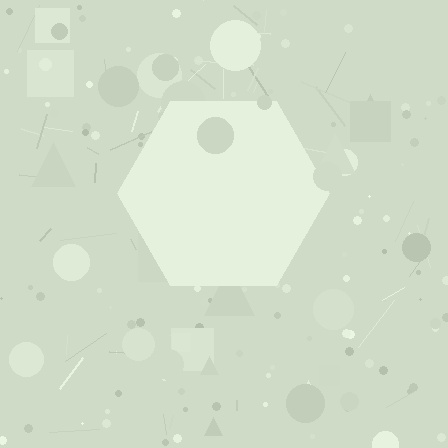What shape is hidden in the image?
A hexagon is hidden in the image.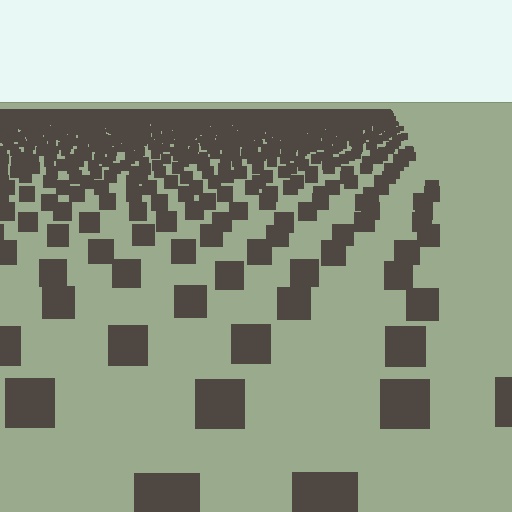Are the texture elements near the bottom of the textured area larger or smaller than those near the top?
Larger. Near the bottom, elements are closer to the viewer and appear at a bigger on-screen size.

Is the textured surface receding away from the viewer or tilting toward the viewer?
The surface is receding away from the viewer. Texture elements get smaller and denser toward the top.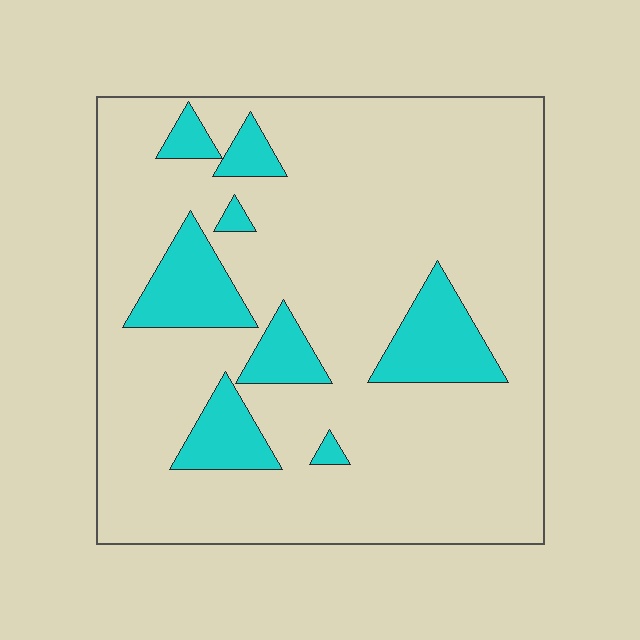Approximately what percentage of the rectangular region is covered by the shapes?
Approximately 15%.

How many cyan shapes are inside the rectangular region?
8.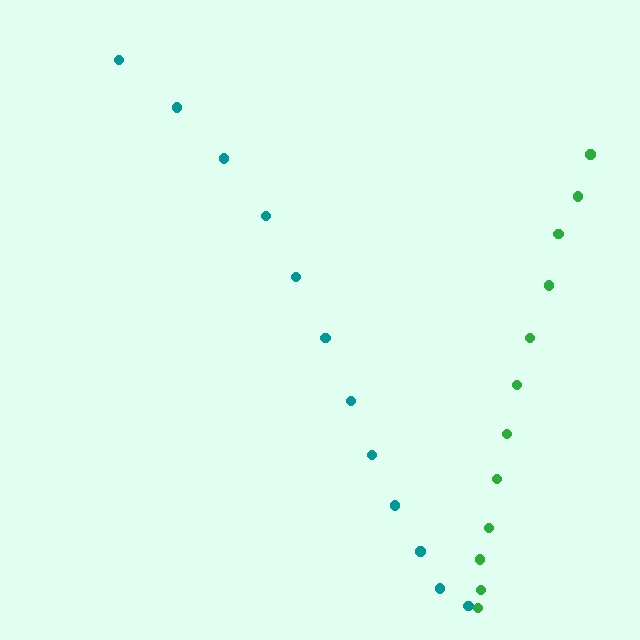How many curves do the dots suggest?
There are 2 distinct paths.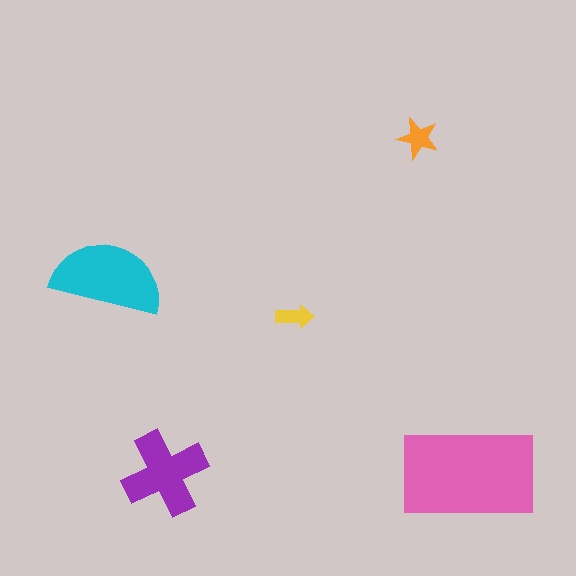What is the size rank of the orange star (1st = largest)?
4th.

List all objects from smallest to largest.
The yellow arrow, the orange star, the purple cross, the cyan semicircle, the pink rectangle.